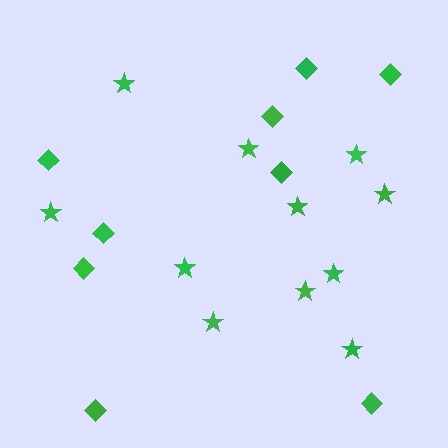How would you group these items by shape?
There are 2 groups: one group of diamonds (9) and one group of stars (11).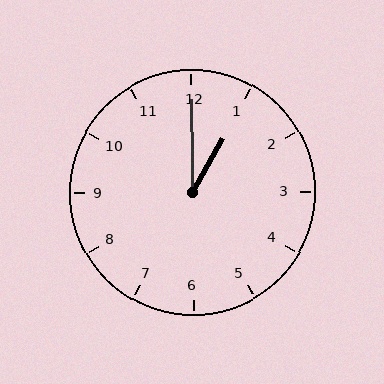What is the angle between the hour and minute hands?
Approximately 30 degrees.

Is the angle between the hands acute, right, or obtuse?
It is acute.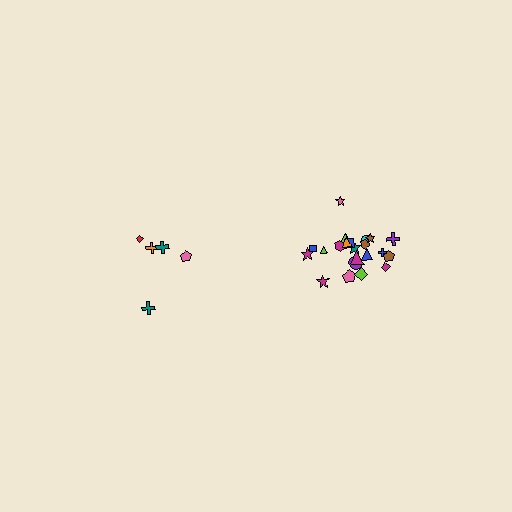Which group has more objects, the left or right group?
The right group.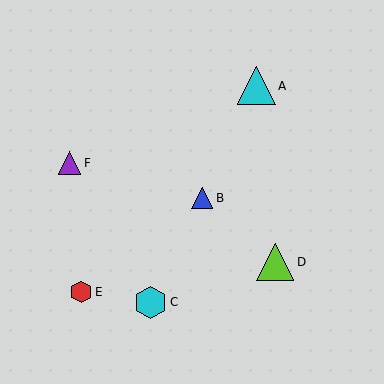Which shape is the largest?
The cyan triangle (labeled A) is the largest.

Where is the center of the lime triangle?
The center of the lime triangle is at (275, 262).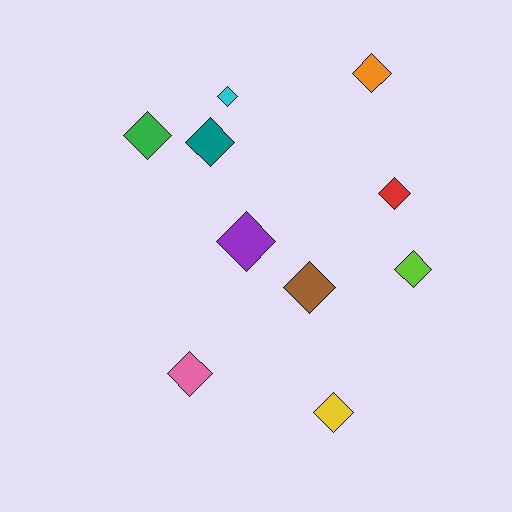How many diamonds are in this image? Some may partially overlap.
There are 10 diamonds.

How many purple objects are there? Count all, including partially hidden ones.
There is 1 purple object.